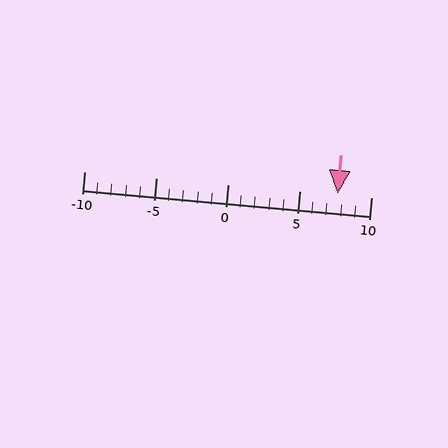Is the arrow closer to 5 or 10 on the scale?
The arrow is closer to 10.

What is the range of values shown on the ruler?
The ruler shows values from -10 to 10.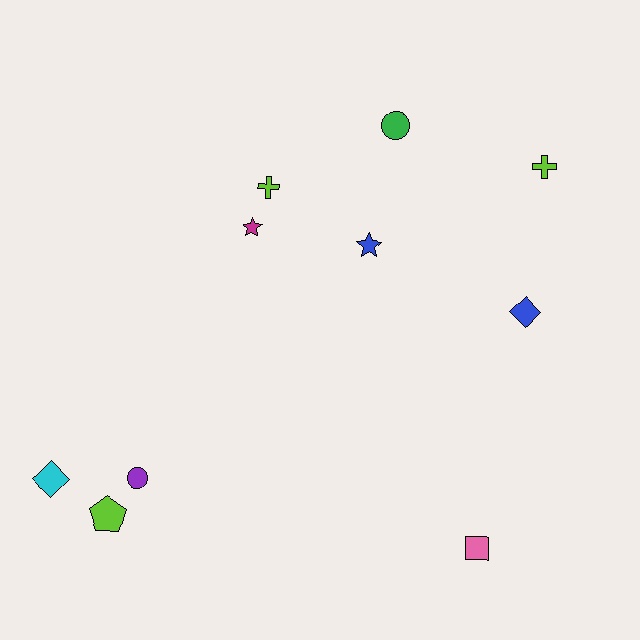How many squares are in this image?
There is 1 square.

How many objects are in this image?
There are 10 objects.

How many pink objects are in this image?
There is 1 pink object.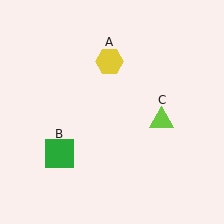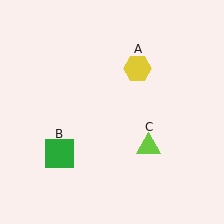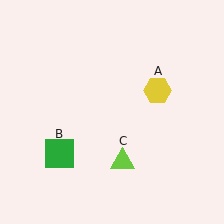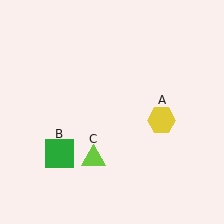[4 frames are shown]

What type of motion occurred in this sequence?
The yellow hexagon (object A), lime triangle (object C) rotated clockwise around the center of the scene.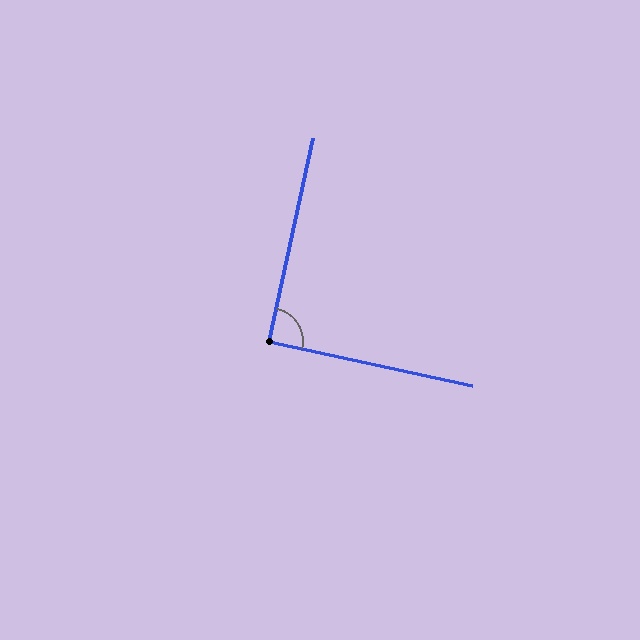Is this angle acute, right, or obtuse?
It is approximately a right angle.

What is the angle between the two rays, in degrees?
Approximately 90 degrees.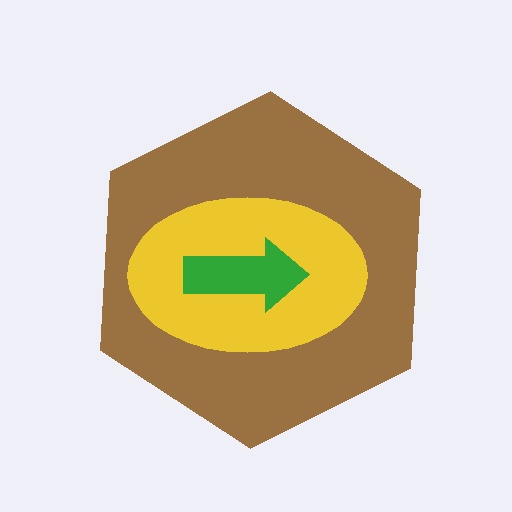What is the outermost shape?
The brown hexagon.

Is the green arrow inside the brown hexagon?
Yes.